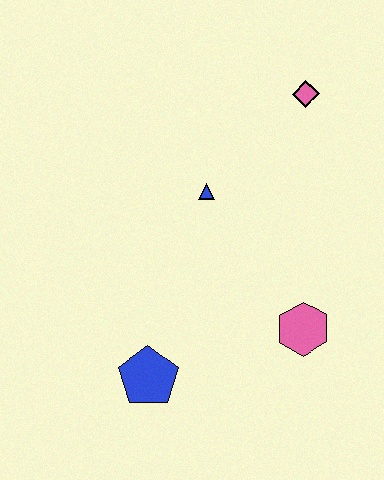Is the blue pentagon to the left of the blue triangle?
Yes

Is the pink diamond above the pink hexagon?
Yes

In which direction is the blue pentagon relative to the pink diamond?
The blue pentagon is below the pink diamond.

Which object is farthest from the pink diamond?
The blue pentagon is farthest from the pink diamond.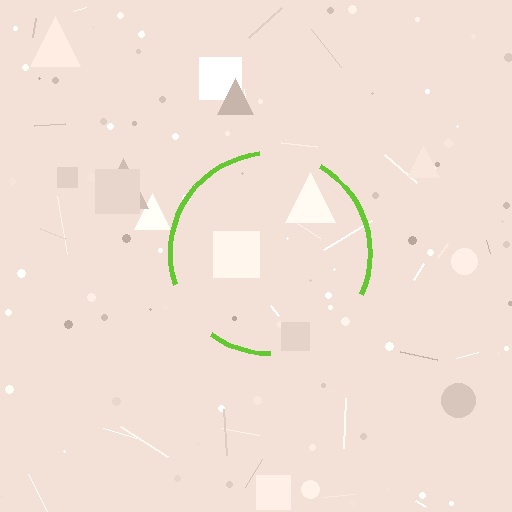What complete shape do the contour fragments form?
The contour fragments form a circle.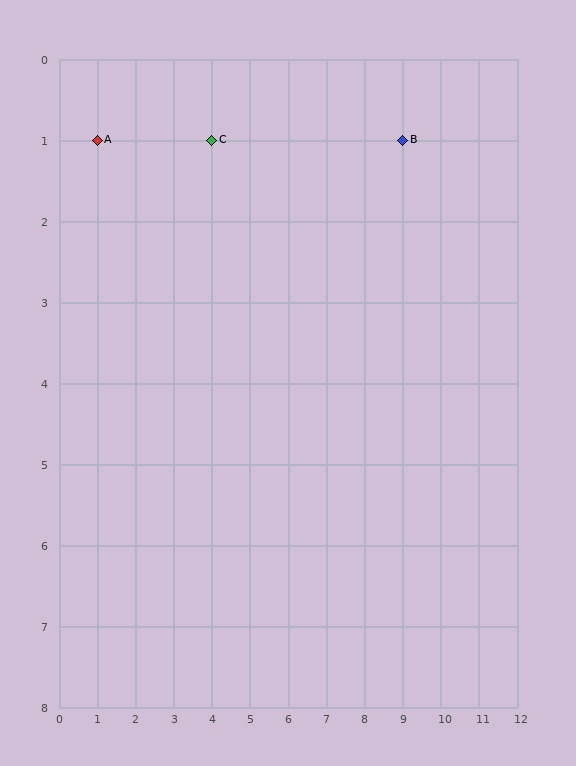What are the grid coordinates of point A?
Point A is at grid coordinates (1, 1).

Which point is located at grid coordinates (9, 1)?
Point B is at (9, 1).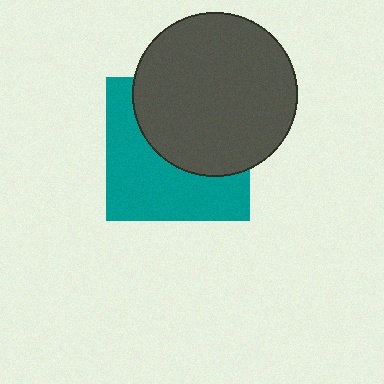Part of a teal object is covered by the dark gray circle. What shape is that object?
It is a square.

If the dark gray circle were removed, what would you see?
You would see the complete teal square.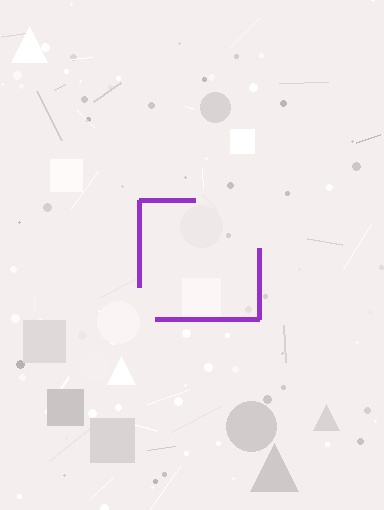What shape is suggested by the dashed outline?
The dashed outline suggests a square.